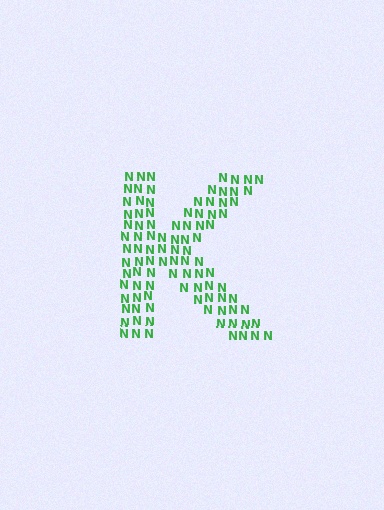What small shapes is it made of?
It is made of small letter N's.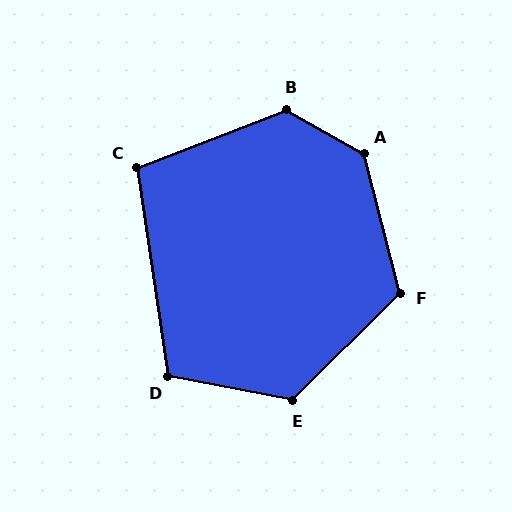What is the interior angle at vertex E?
Approximately 124 degrees (obtuse).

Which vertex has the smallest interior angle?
C, at approximately 102 degrees.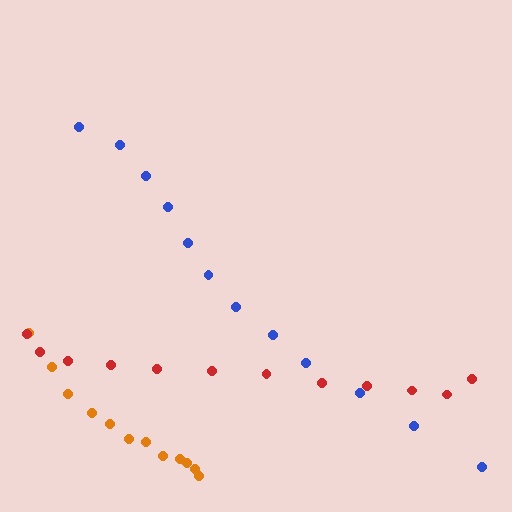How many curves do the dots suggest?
There are 3 distinct paths.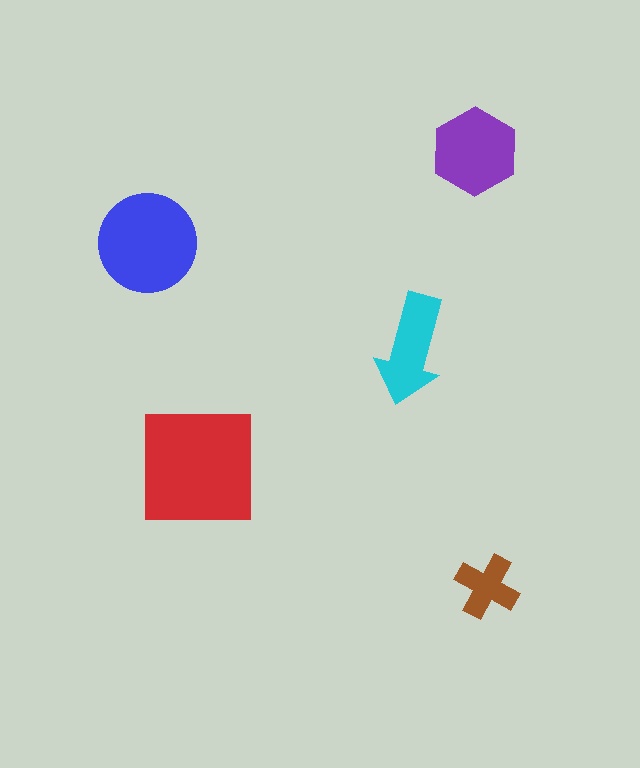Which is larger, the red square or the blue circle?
The red square.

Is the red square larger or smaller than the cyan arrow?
Larger.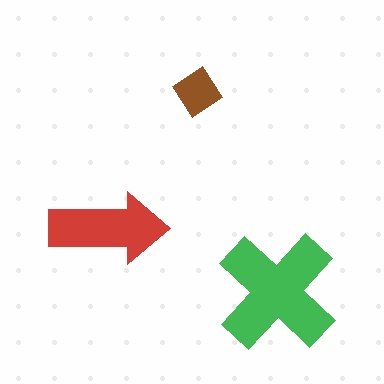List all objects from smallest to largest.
The brown diamond, the red arrow, the green cross.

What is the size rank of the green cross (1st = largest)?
1st.